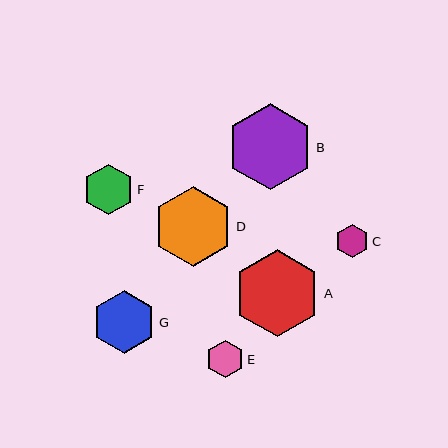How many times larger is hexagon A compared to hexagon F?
Hexagon A is approximately 1.7 times the size of hexagon F.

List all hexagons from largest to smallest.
From largest to smallest: A, B, D, G, F, E, C.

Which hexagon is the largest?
Hexagon A is the largest with a size of approximately 88 pixels.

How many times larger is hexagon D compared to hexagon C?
Hexagon D is approximately 2.4 times the size of hexagon C.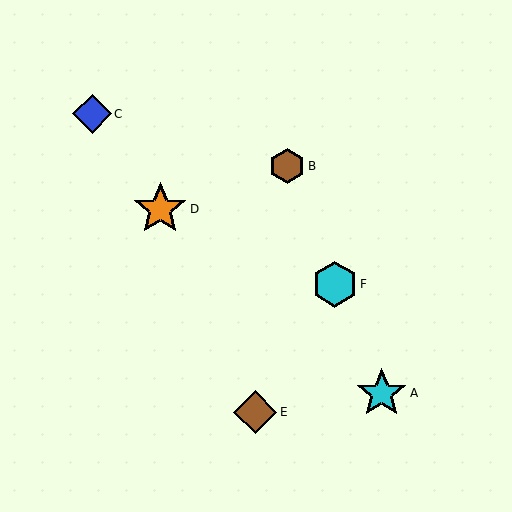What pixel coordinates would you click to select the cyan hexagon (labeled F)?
Click at (335, 284) to select the cyan hexagon F.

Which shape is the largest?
The orange star (labeled D) is the largest.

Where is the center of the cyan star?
The center of the cyan star is at (382, 393).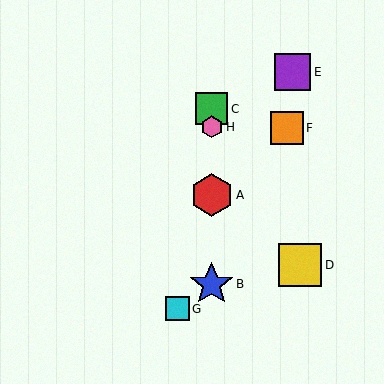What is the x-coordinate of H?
Object H is at x≈212.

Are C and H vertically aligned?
Yes, both are at x≈212.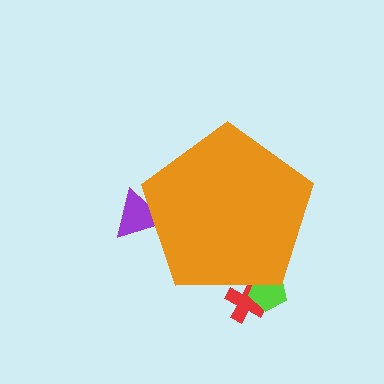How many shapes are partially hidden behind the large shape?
3 shapes are partially hidden.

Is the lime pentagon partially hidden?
Yes, the lime pentagon is partially hidden behind the orange pentagon.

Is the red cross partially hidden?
Yes, the red cross is partially hidden behind the orange pentagon.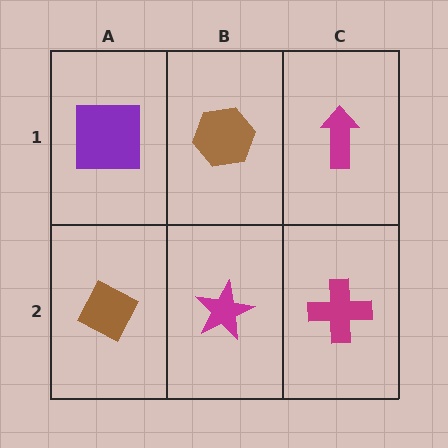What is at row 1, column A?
A purple square.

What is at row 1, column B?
A brown hexagon.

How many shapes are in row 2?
3 shapes.